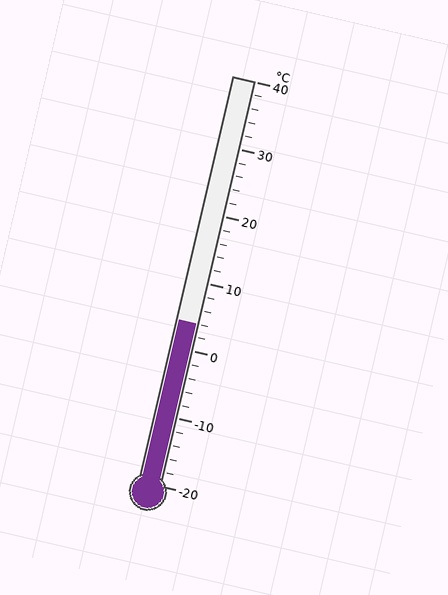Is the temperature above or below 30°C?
The temperature is below 30°C.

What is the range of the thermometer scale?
The thermometer scale ranges from -20°C to 40°C.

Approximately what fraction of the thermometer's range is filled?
The thermometer is filled to approximately 40% of its range.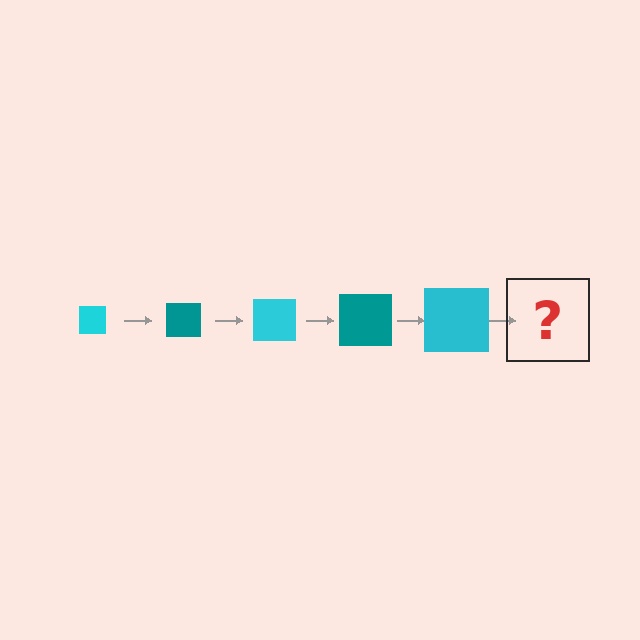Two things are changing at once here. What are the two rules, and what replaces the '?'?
The two rules are that the square grows larger each step and the color cycles through cyan and teal. The '?' should be a teal square, larger than the previous one.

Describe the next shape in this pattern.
It should be a teal square, larger than the previous one.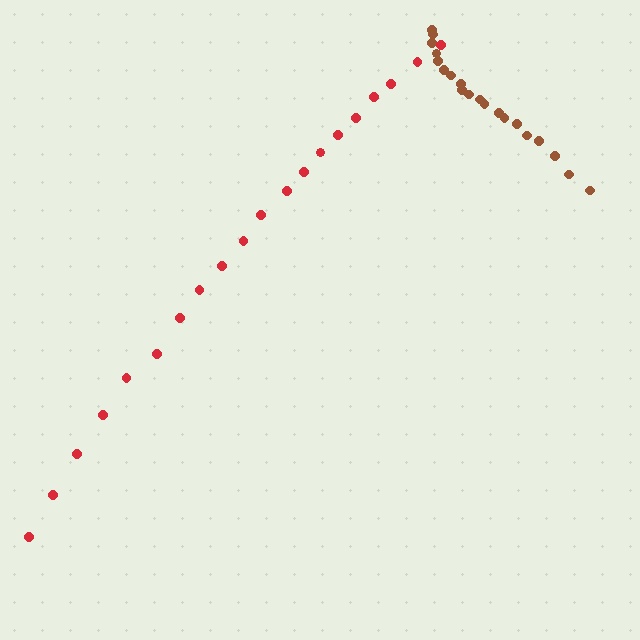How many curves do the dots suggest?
There are 2 distinct paths.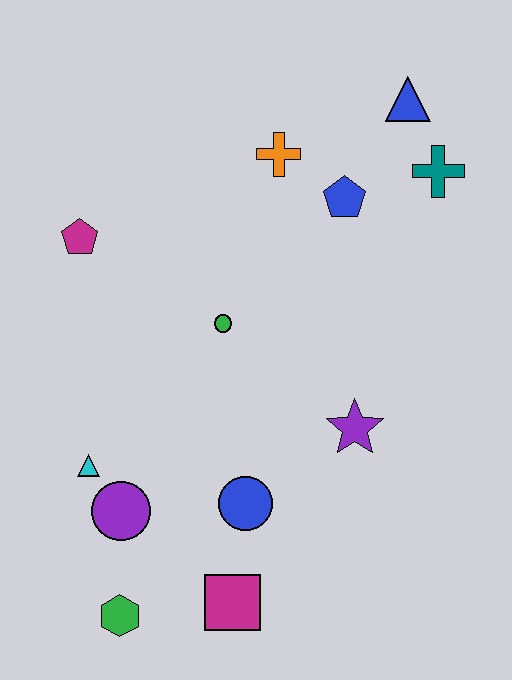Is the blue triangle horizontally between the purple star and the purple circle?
No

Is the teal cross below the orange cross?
Yes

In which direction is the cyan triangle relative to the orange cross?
The cyan triangle is below the orange cross.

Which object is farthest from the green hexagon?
The blue triangle is farthest from the green hexagon.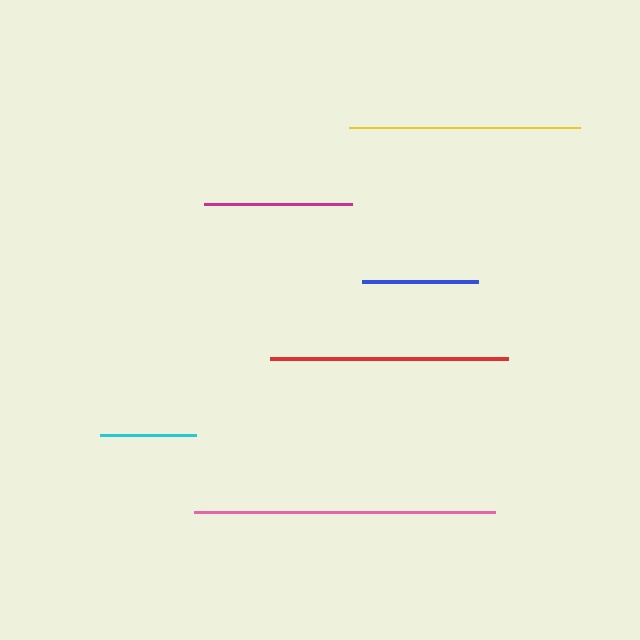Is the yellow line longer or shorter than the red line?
The red line is longer than the yellow line.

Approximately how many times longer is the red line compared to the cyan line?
The red line is approximately 2.5 times the length of the cyan line.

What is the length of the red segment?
The red segment is approximately 239 pixels long.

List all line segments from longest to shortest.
From longest to shortest: pink, red, yellow, magenta, blue, cyan.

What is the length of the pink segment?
The pink segment is approximately 301 pixels long.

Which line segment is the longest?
The pink line is the longest at approximately 301 pixels.